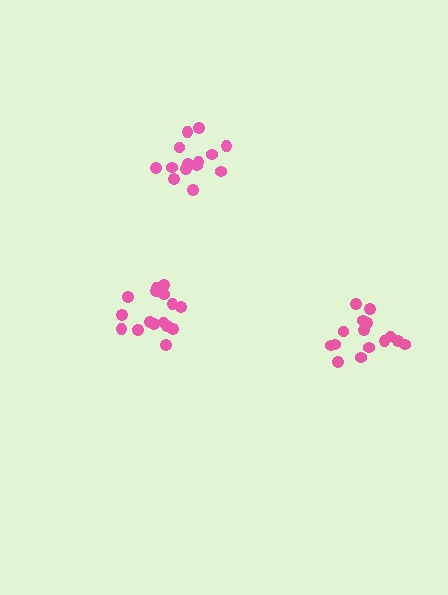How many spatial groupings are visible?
There are 3 spatial groupings.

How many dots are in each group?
Group 1: 16 dots, Group 2: 14 dots, Group 3: 15 dots (45 total).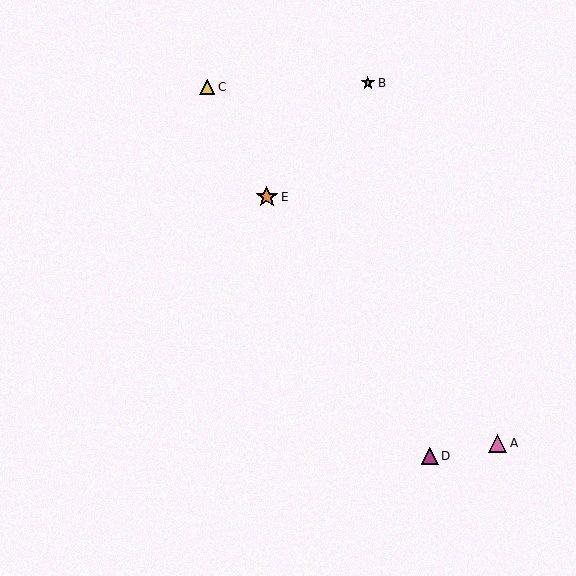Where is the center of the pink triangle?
The center of the pink triangle is at (498, 443).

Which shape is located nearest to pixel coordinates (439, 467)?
The magenta triangle (labeled D) at (430, 456) is nearest to that location.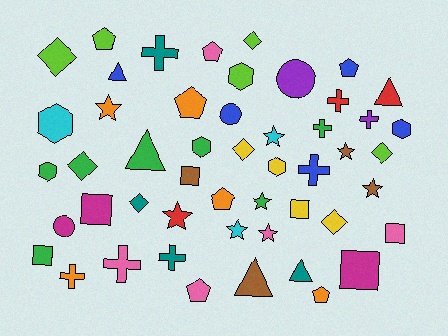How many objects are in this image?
There are 50 objects.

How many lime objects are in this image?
There are 5 lime objects.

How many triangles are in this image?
There are 5 triangles.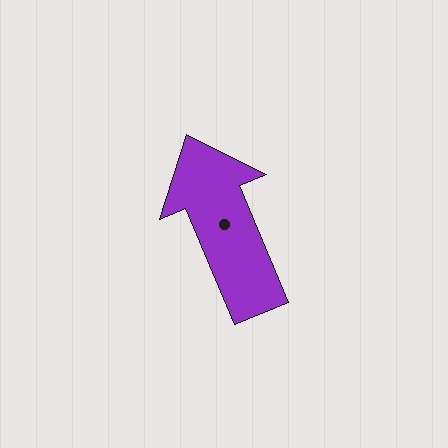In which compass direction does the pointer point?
Northwest.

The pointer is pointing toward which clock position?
Roughly 11 o'clock.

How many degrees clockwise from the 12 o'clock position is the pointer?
Approximately 337 degrees.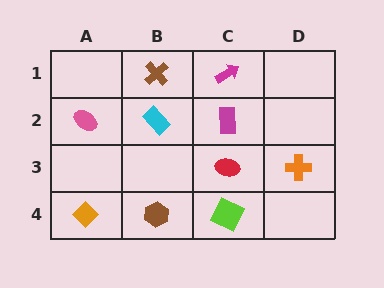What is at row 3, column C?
A red ellipse.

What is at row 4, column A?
An orange diamond.